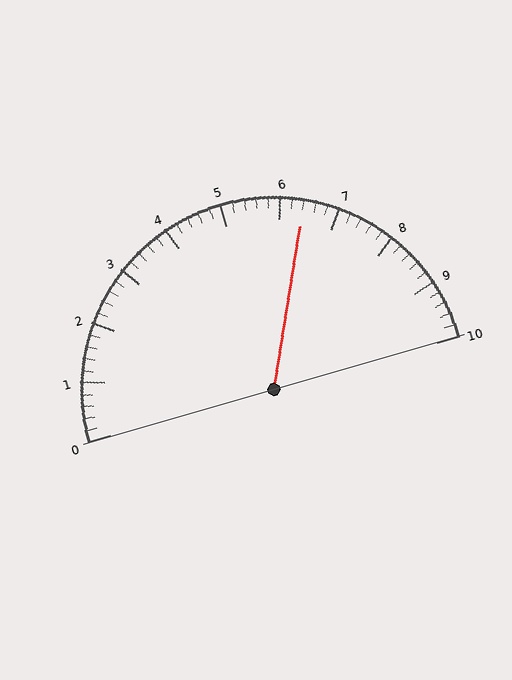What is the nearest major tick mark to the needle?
The nearest major tick mark is 6.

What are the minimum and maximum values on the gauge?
The gauge ranges from 0 to 10.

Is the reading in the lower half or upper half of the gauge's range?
The reading is in the upper half of the range (0 to 10).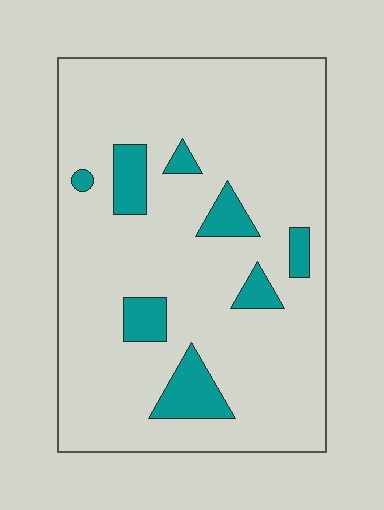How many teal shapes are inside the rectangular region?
8.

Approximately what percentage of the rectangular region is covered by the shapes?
Approximately 10%.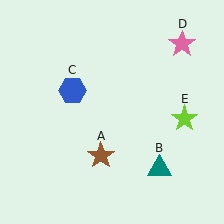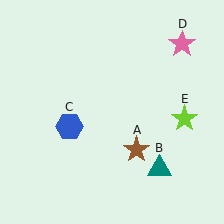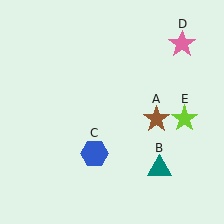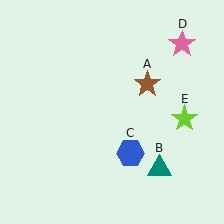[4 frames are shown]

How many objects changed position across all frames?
2 objects changed position: brown star (object A), blue hexagon (object C).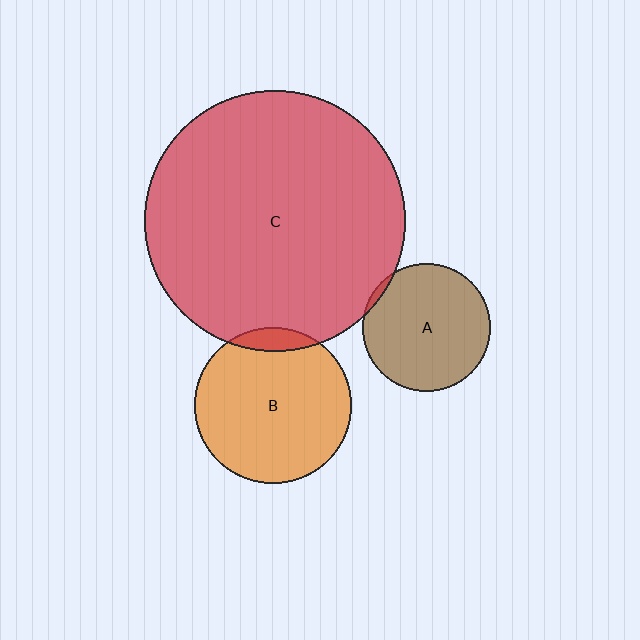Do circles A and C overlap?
Yes.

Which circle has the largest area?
Circle C (red).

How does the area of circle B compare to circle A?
Approximately 1.5 times.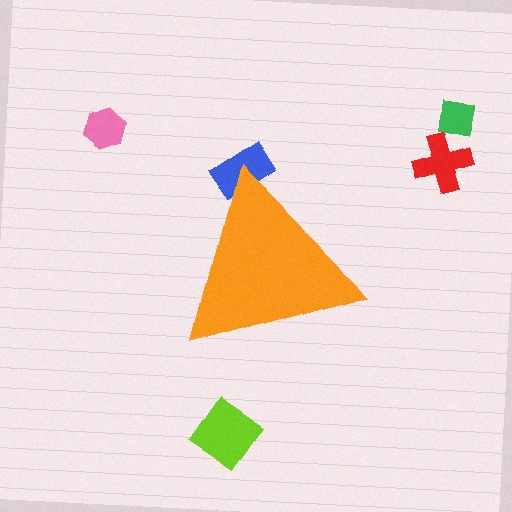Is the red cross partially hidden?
No, the red cross is fully visible.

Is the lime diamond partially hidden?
No, the lime diamond is fully visible.